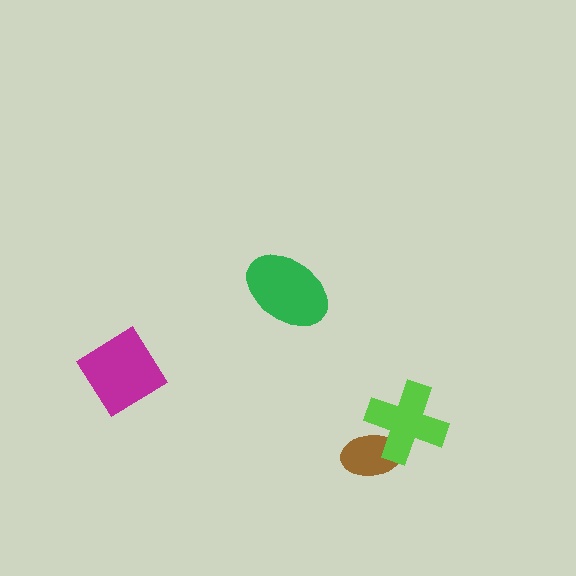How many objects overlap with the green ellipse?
0 objects overlap with the green ellipse.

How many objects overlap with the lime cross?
1 object overlaps with the lime cross.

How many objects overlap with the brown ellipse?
1 object overlaps with the brown ellipse.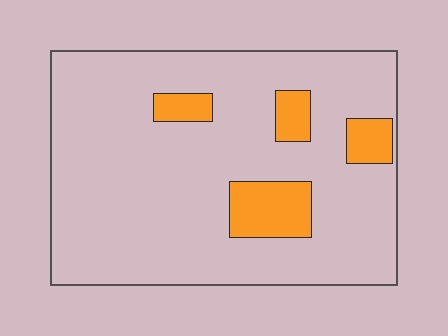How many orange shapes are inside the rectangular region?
4.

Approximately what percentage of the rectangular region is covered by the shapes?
Approximately 15%.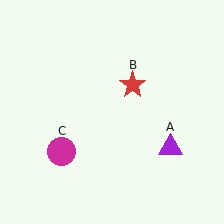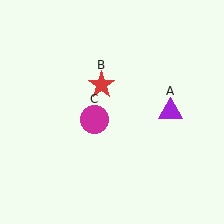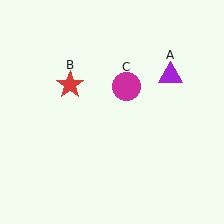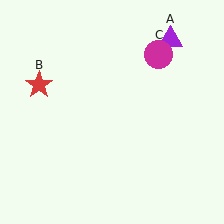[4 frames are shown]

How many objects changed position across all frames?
3 objects changed position: purple triangle (object A), red star (object B), magenta circle (object C).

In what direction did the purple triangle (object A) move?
The purple triangle (object A) moved up.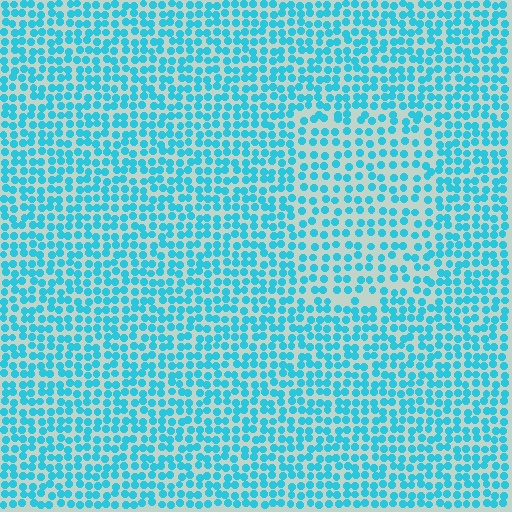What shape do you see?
I see a rectangle.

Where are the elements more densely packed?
The elements are more densely packed outside the rectangle boundary.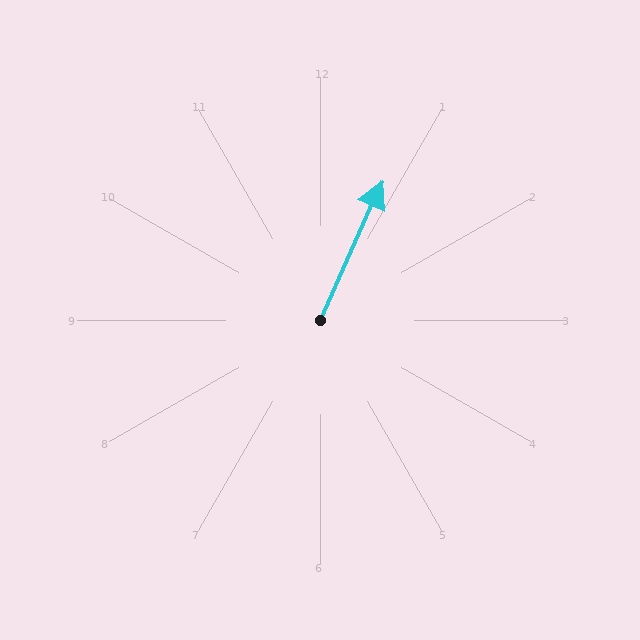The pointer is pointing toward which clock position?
Roughly 1 o'clock.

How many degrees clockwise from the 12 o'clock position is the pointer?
Approximately 24 degrees.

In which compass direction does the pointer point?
Northeast.